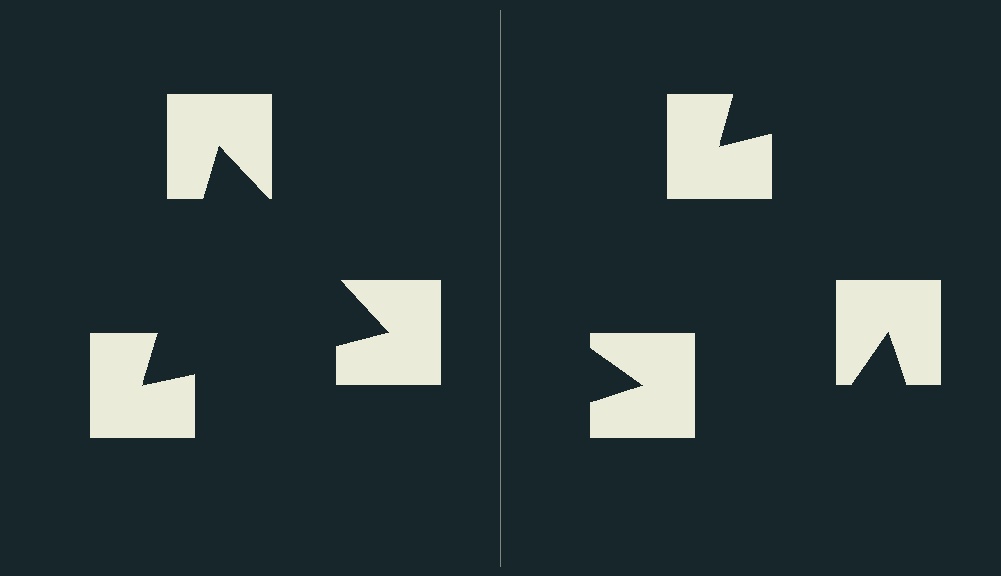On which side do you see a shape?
An illusory triangle appears on the left side. On the right side the wedge cuts are rotated, so no coherent shape forms.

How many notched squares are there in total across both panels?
6 — 3 on each side.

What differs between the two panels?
The notched squares are positioned identically on both sides; only the wedge orientations differ. On the left they align to a triangle; on the right they are misaligned.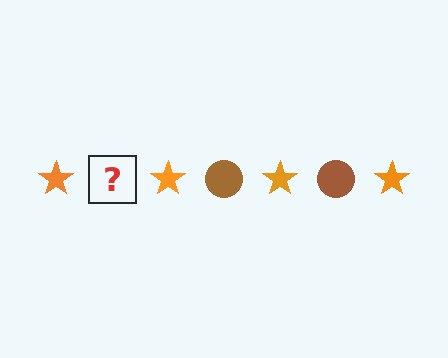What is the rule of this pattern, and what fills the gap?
The rule is that the pattern alternates between orange star and brown circle. The gap should be filled with a brown circle.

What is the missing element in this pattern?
The missing element is a brown circle.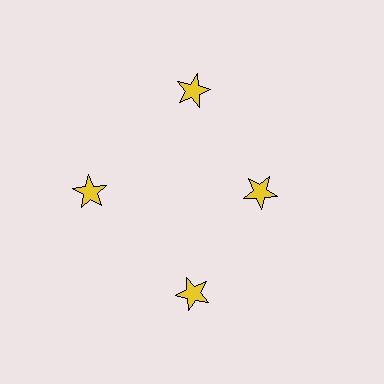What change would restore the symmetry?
The symmetry would be restored by moving it outward, back onto the ring so that all 4 stars sit at equal angles and equal distance from the center.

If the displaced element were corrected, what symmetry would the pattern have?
It would have 4-fold rotational symmetry — the pattern would map onto itself every 90 degrees.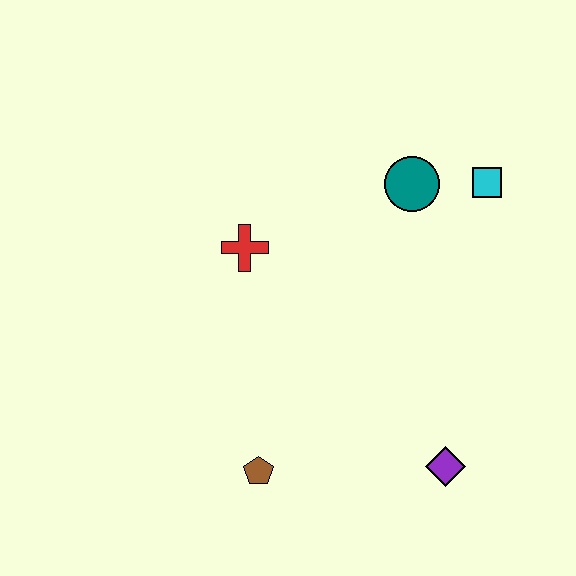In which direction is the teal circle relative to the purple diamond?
The teal circle is above the purple diamond.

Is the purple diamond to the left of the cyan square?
Yes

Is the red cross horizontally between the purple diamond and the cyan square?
No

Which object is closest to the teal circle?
The cyan square is closest to the teal circle.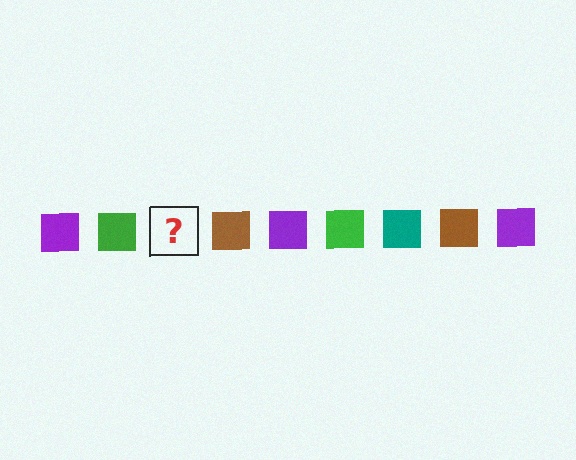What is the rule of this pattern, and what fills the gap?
The rule is that the pattern cycles through purple, green, teal, brown squares. The gap should be filled with a teal square.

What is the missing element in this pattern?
The missing element is a teal square.